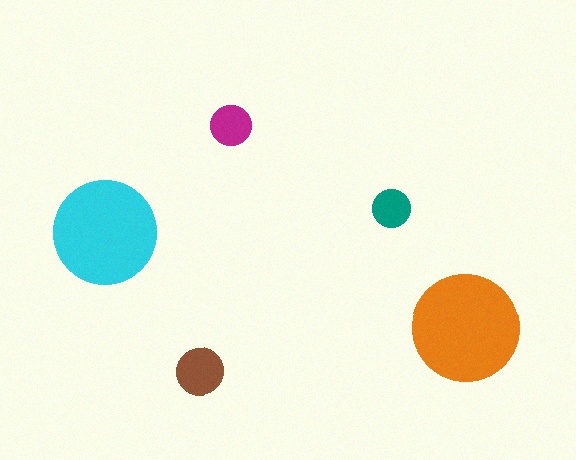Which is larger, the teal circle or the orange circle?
The orange one.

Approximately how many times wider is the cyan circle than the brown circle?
About 2 times wider.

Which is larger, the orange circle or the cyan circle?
The orange one.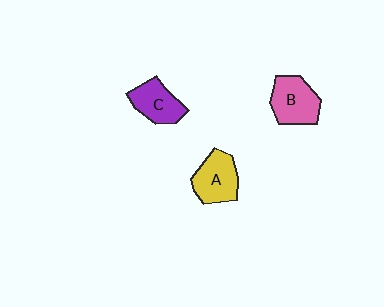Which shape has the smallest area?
Shape C (purple).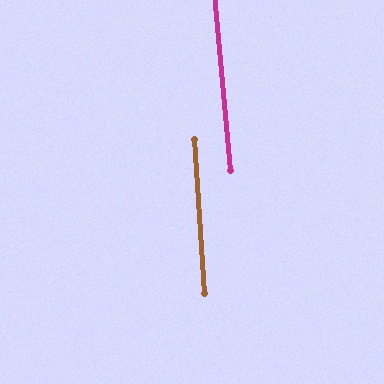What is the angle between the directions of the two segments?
Approximately 1 degree.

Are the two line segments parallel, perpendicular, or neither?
Parallel — their directions differ by only 1.4°.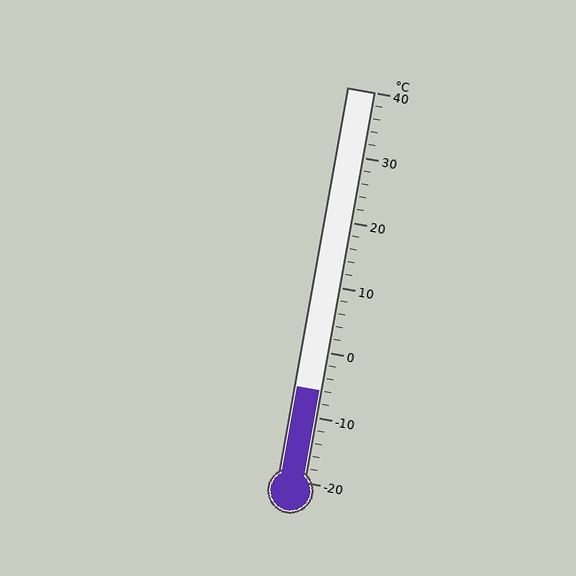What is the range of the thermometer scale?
The thermometer scale ranges from -20°C to 40°C.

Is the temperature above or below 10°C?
The temperature is below 10°C.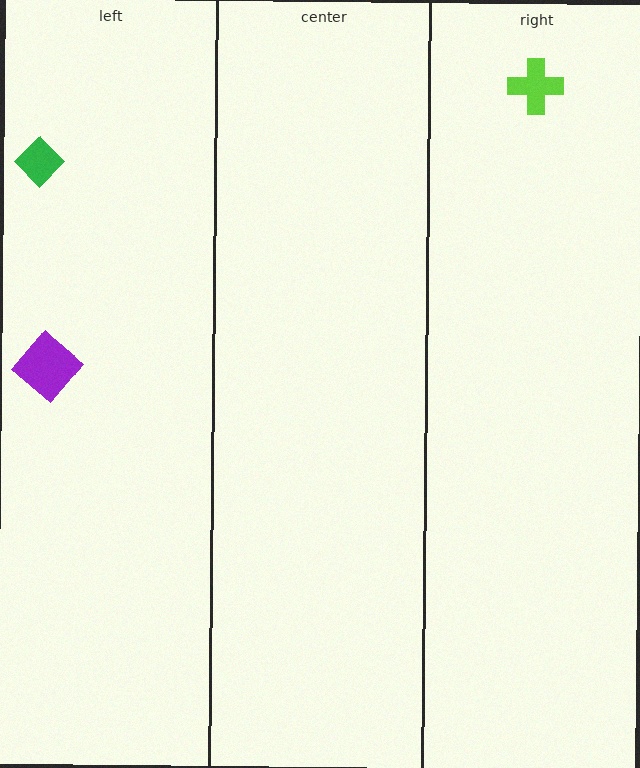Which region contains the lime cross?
The right region.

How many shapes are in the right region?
1.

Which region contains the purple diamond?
The left region.